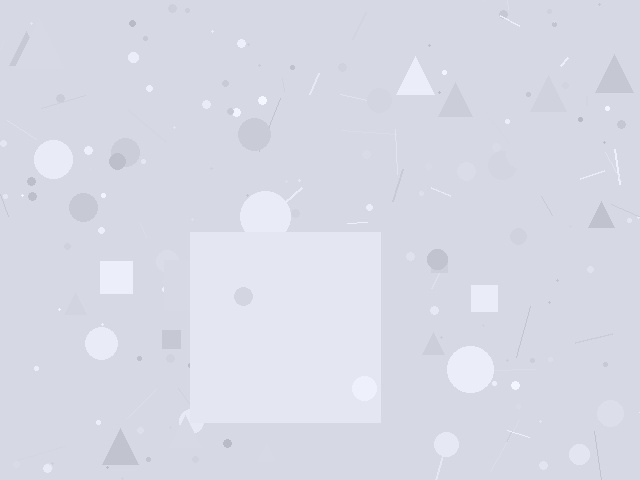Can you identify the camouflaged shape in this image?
The camouflaged shape is a square.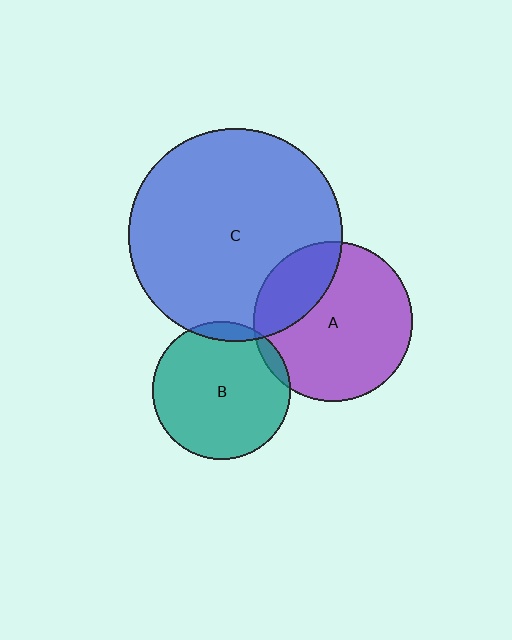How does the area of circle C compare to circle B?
Approximately 2.4 times.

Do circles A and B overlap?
Yes.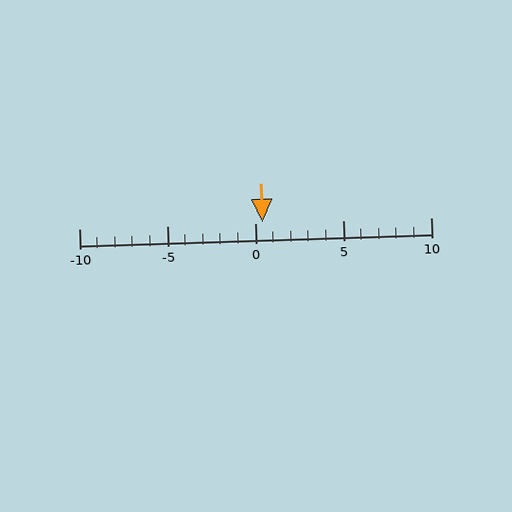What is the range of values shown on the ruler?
The ruler shows values from -10 to 10.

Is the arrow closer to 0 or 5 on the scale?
The arrow is closer to 0.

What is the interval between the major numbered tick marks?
The major tick marks are spaced 5 units apart.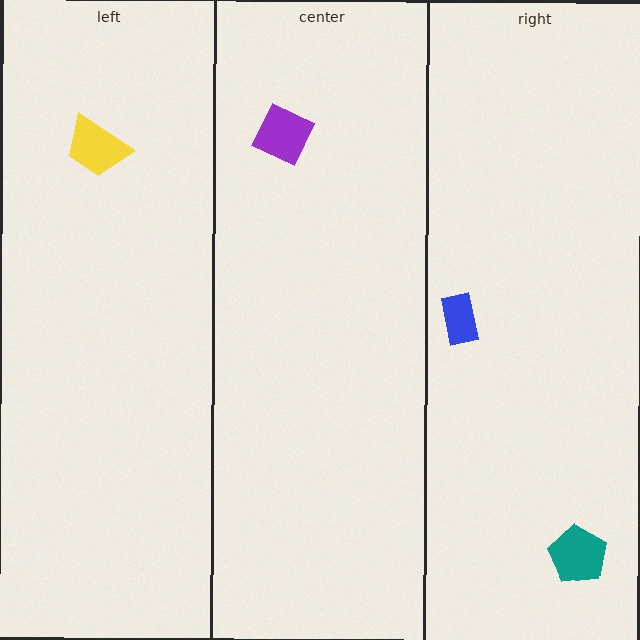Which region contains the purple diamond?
The center region.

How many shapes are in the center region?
1.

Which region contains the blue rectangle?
The right region.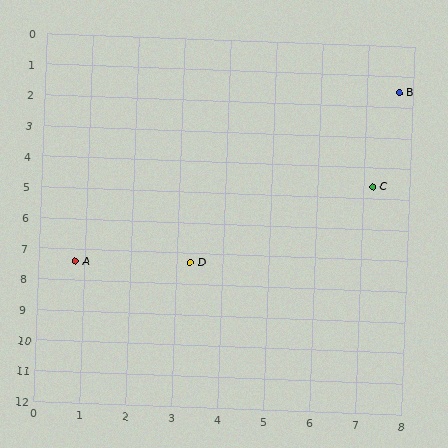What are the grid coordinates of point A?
Point A is at approximately (0.8, 7.4).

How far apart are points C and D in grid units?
Points C and D are about 4.7 grid units apart.